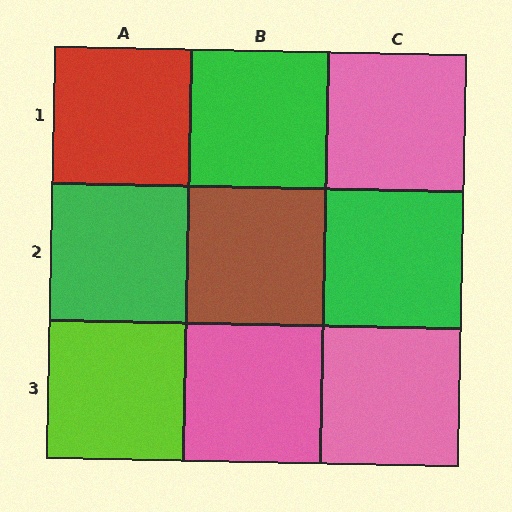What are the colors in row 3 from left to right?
Lime, pink, pink.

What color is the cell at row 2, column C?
Green.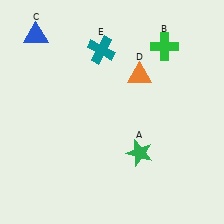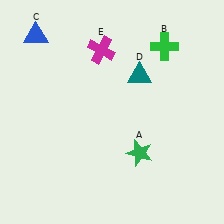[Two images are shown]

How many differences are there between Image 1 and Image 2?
There are 2 differences between the two images.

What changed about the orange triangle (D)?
In Image 1, D is orange. In Image 2, it changed to teal.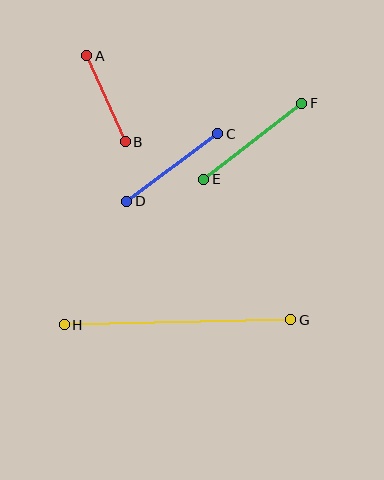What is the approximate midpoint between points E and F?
The midpoint is at approximately (253, 141) pixels.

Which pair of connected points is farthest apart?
Points G and H are farthest apart.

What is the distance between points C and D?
The distance is approximately 113 pixels.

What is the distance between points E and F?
The distance is approximately 124 pixels.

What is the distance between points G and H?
The distance is approximately 226 pixels.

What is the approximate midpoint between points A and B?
The midpoint is at approximately (106, 99) pixels.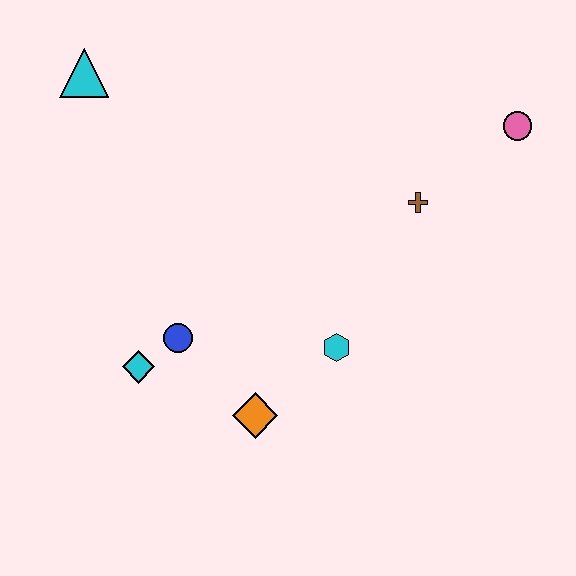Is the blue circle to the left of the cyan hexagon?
Yes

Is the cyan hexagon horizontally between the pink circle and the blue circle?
Yes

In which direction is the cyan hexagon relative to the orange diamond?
The cyan hexagon is to the right of the orange diamond.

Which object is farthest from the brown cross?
The cyan triangle is farthest from the brown cross.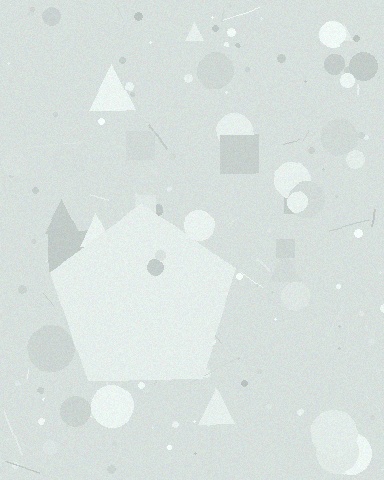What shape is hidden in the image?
A pentagon is hidden in the image.